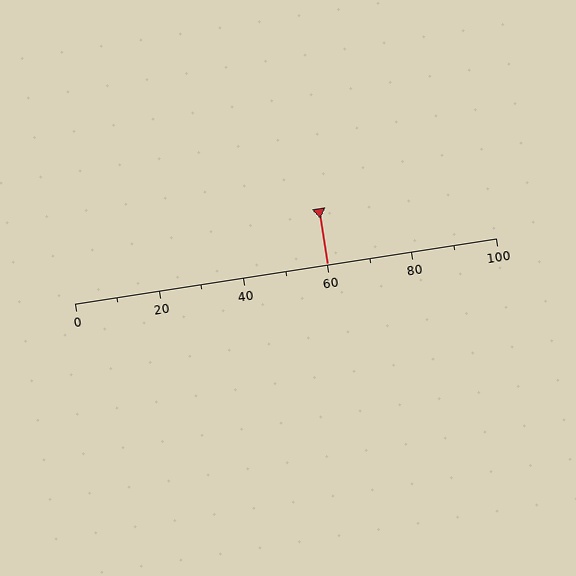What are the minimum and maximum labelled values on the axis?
The axis runs from 0 to 100.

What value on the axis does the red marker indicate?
The marker indicates approximately 60.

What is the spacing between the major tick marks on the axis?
The major ticks are spaced 20 apart.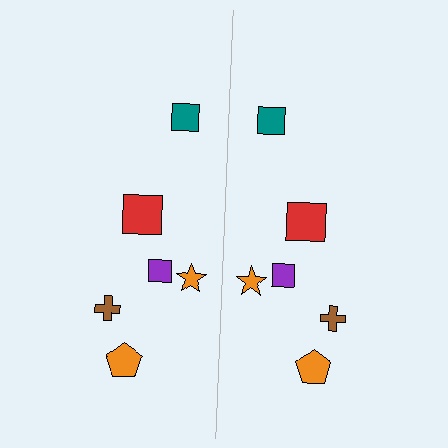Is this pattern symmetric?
Yes, this pattern has bilateral (reflection) symmetry.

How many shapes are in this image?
There are 12 shapes in this image.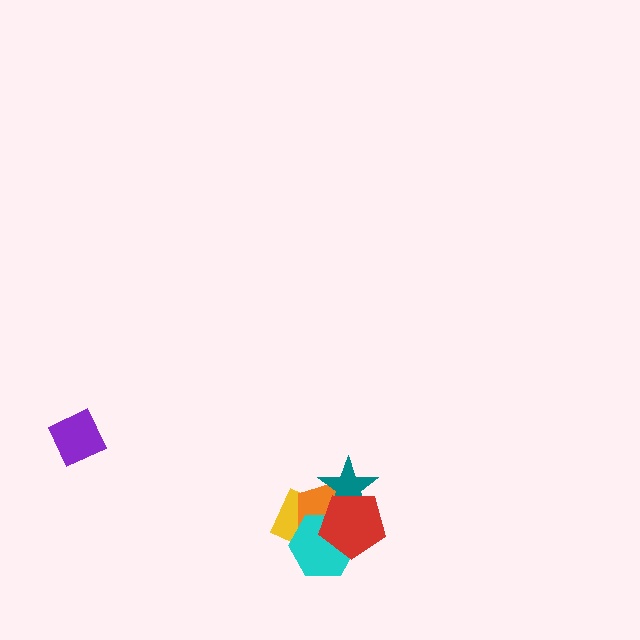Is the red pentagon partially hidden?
No, no other shape covers it.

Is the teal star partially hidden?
Yes, it is partially covered by another shape.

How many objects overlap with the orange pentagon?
4 objects overlap with the orange pentagon.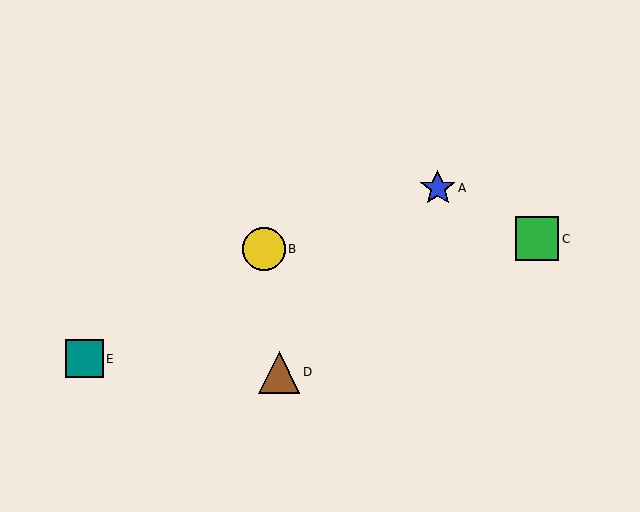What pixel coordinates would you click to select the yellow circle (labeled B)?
Click at (264, 249) to select the yellow circle B.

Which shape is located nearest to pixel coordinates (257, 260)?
The yellow circle (labeled B) at (264, 249) is nearest to that location.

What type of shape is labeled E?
Shape E is a teal square.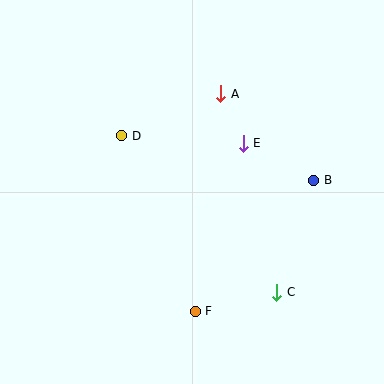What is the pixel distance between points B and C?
The distance between B and C is 118 pixels.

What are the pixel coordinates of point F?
Point F is at (195, 311).